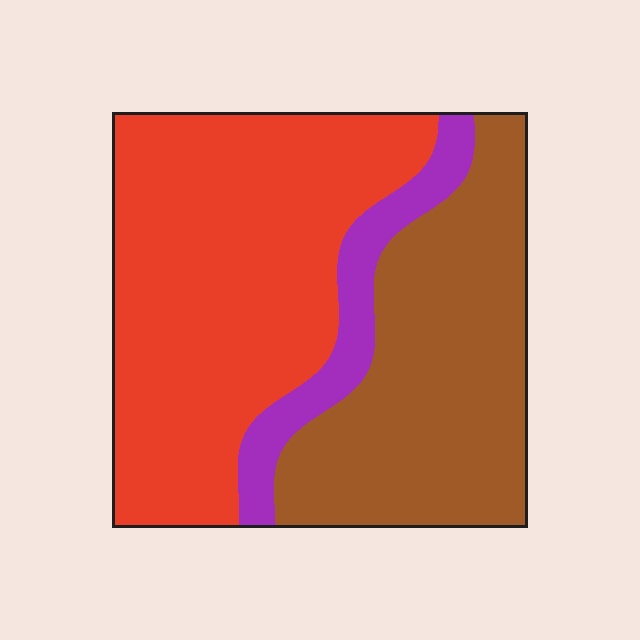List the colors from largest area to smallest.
From largest to smallest: red, brown, purple.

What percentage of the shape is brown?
Brown takes up about three eighths (3/8) of the shape.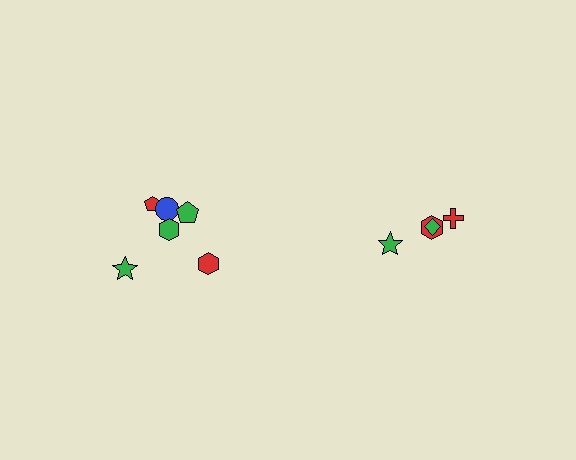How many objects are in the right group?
There are 4 objects.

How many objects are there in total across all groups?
There are 10 objects.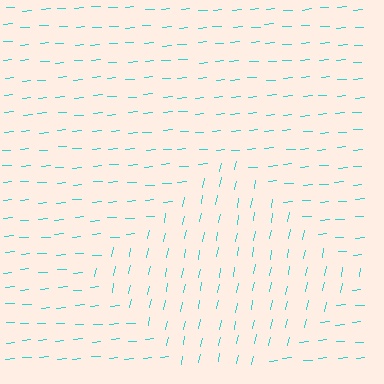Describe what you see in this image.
The image is filled with small cyan line segments. A diamond region in the image has lines oriented differently from the surrounding lines, creating a visible texture boundary.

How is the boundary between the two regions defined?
The boundary is defined purely by a change in line orientation (approximately 73 degrees difference). All lines are the same color and thickness.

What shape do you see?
I see a diamond.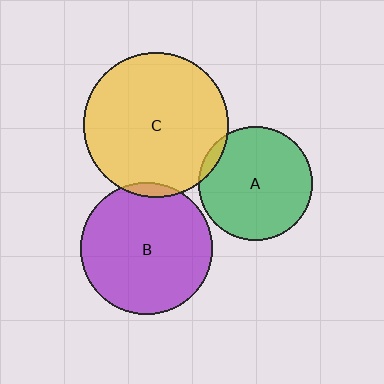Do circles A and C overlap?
Yes.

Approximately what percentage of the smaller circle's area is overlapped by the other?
Approximately 5%.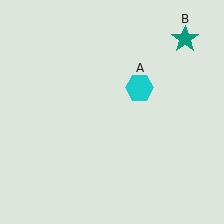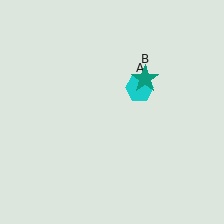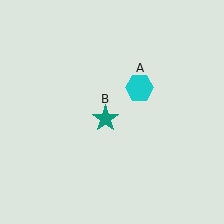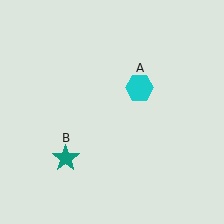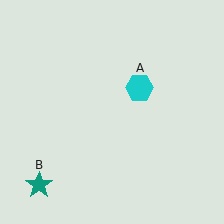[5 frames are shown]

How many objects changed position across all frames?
1 object changed position: teal star (object B).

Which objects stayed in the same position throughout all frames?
Cyan hexagon (object A) remained stationary.